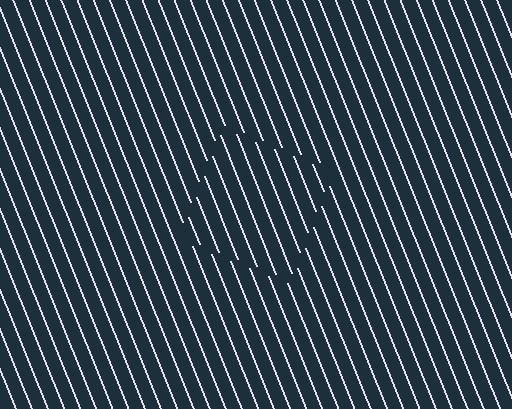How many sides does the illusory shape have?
4 sides — the line-ends trace a square.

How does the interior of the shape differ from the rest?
The interior of the shape contains the same grating, shifted by half a period — the contour is defined by the phase discontinuity where line-ends from the inner and outer gratings abut.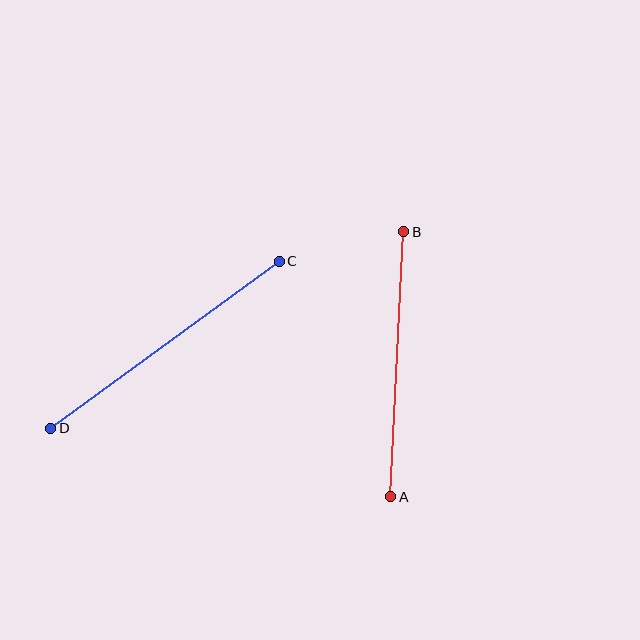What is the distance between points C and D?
The distance is approximately 283 pixels.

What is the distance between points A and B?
The distance is approximately 265 pixels.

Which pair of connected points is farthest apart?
Points C and D are farthest apart.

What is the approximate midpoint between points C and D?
The midpoint is at approximately (165, 345) pixels.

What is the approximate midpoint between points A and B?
The midpoint is at approximately (397, 364) pixels.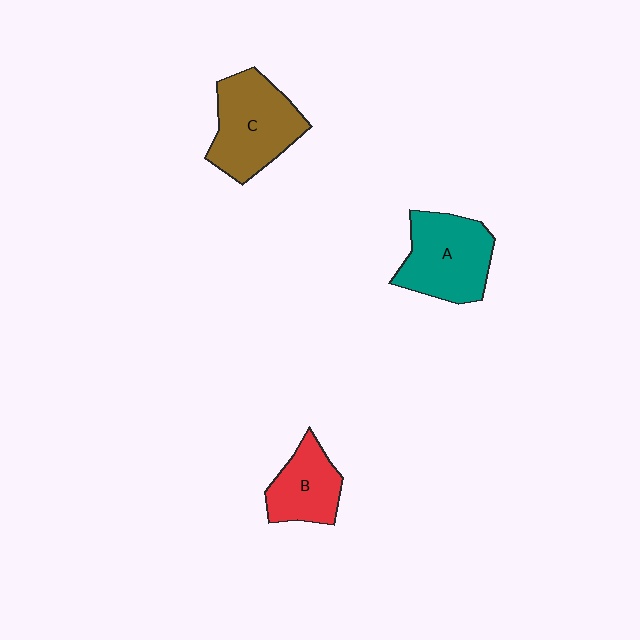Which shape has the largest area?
Shape C (brown).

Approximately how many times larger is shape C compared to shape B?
Approximately 1.5 times.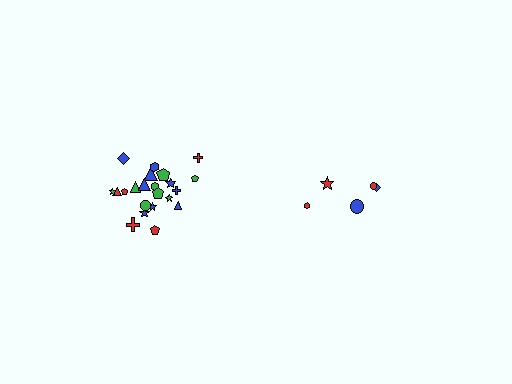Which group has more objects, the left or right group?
The left group.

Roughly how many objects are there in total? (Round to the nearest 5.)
Roughly 25 objects in total.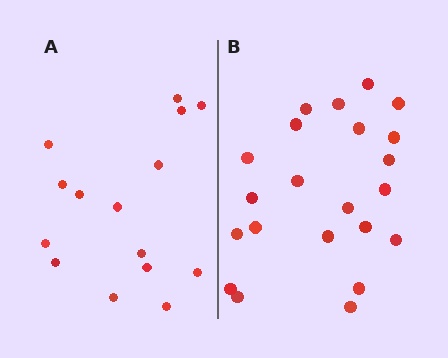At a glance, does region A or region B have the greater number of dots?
Region B (the right region) has more dots.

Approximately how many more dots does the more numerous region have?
Region B has roughly 8 or so more dots than region A.